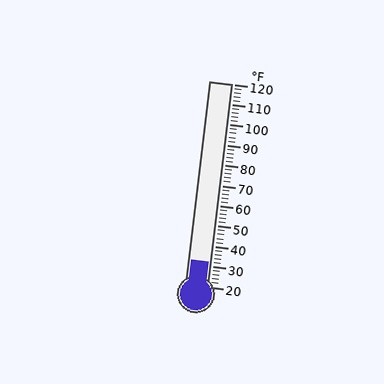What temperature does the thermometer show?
The thermometer shows approximately 32°F.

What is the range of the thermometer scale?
The thermometer scale ranges from 20°F to 120°F.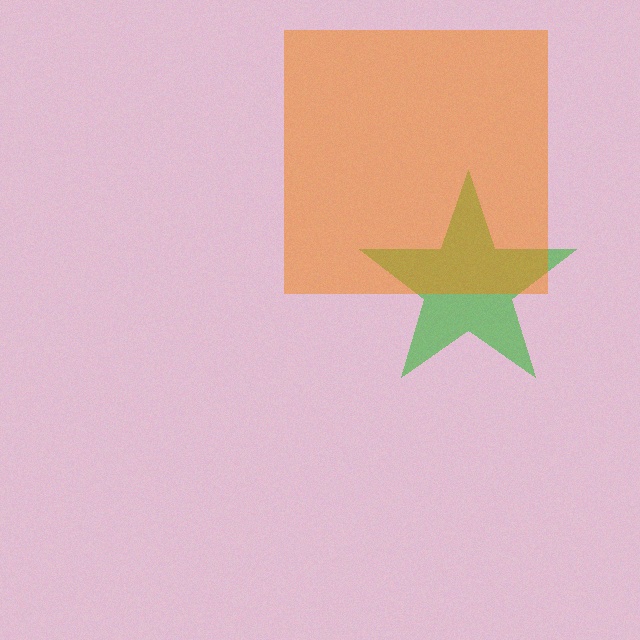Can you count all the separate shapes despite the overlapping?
Yes, there are 2 separate shapes.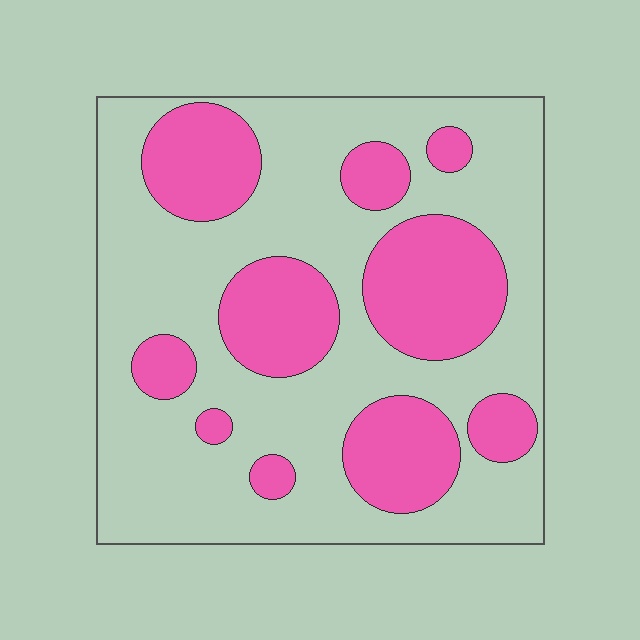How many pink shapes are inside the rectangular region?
10.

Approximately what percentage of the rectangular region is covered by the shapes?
Approximately 35%.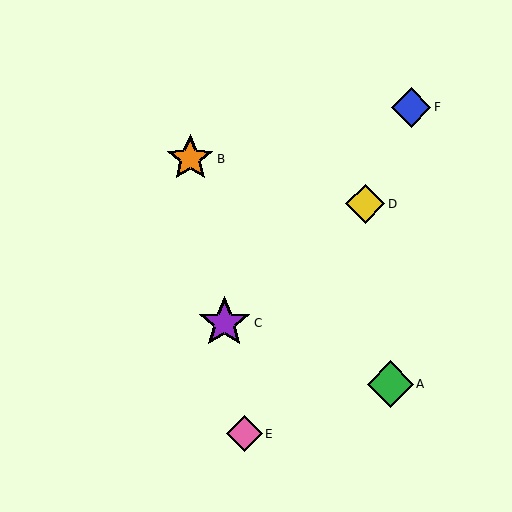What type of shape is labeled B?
Shape B is an orange star.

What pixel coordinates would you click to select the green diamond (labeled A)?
Click at (390, 384) to select the green diamond A.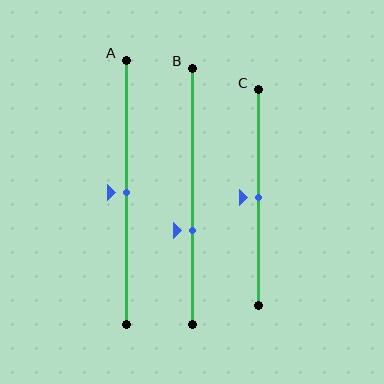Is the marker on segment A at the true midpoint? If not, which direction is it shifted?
Yes, the marker on segment A is at the true midpoint.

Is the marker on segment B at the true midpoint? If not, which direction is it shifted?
No, the marker on segment B is shifted downward by about 13% of the segment length.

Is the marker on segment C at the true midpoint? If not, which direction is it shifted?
Yes, the marker on segment C is at the true midpoint.